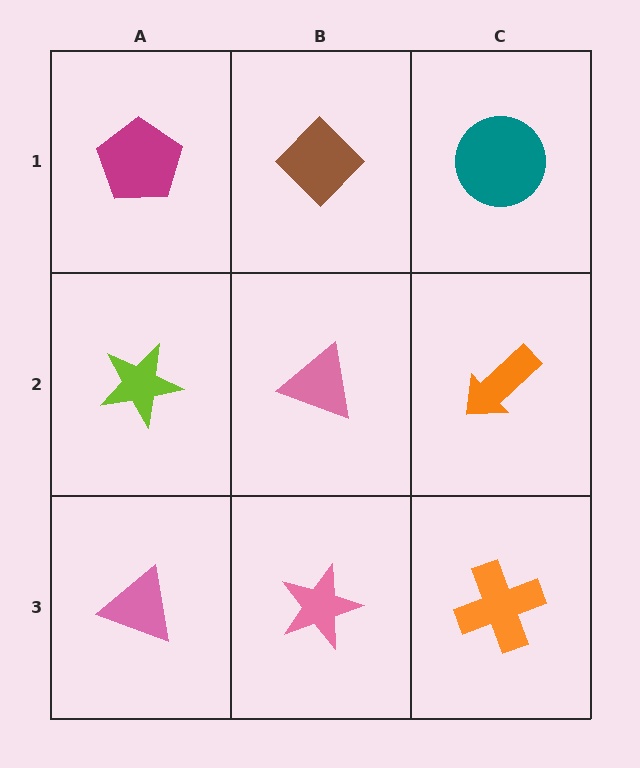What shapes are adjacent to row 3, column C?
An orange arrow (row 2, column C), a pink star (row 3, column B).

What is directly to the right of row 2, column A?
A pink triangle.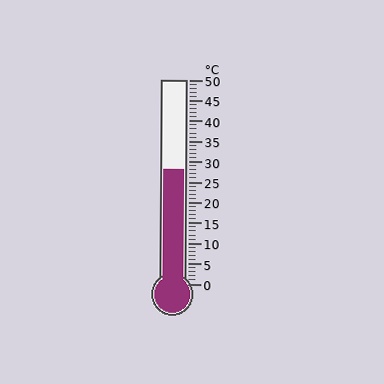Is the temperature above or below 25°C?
The temperature is above 25°C.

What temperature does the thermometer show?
The thermometer shows approximately 28°C.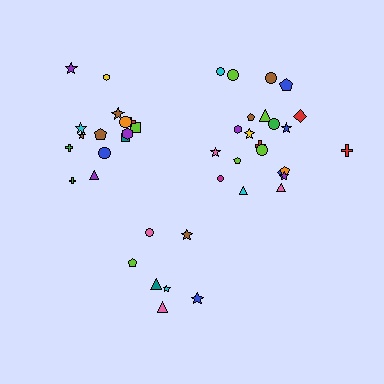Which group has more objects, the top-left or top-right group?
The top-right group.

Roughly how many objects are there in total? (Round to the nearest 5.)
Roughly 45 objects in total.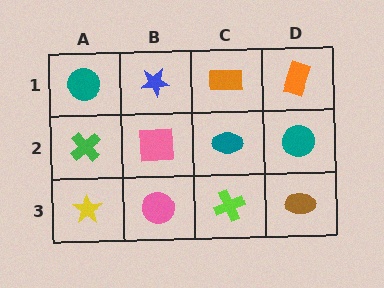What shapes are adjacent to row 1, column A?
A green cross (row 2, column A), a blue star (row 1, column B).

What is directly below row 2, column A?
A yellow star.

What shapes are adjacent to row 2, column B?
A blue star (row 1, column B), a pink circle (row 3, column B), a green cross (row 2, column A), a teal ellipse (row 2, column C).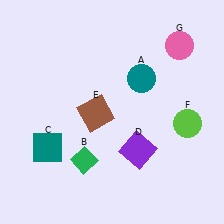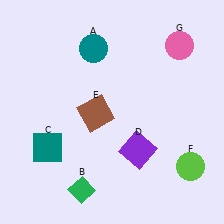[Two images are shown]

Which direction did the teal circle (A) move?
The teal circle (A) moved left.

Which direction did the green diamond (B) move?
The green diamond (B) moved down.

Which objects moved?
The objects that moved are: the teal circle (A), the green diamond (B), the lime circle (F).